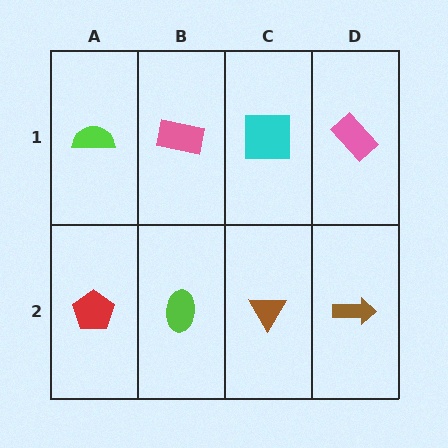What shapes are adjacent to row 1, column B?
A lime ellipse (row 2, column B), a lime semicircle (row 1, column A), a cyan square (row 1, column C).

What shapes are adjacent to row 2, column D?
A pink rectangle (row 1, column D), a brown triangle (row 2, column C).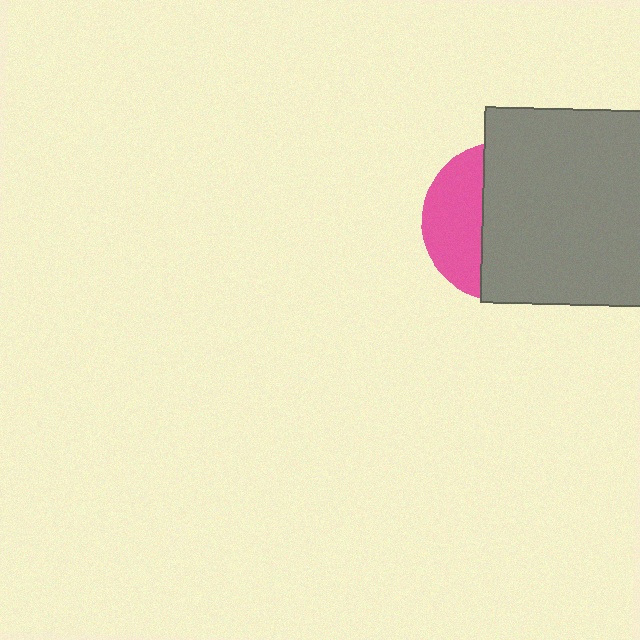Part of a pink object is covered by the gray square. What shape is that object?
It is a circle.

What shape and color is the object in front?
The object in front is a gray square.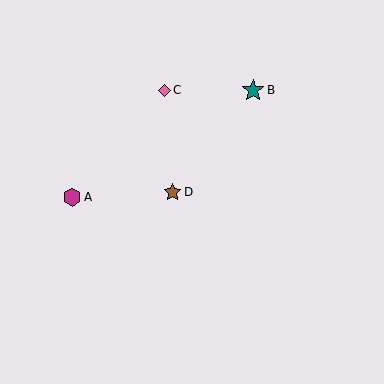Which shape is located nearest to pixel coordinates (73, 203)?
The magenta hexagon (labeled A) at (72, 197) is nearest to that location.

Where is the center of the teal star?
The center of the teal star is at (253, 90).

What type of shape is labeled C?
Shape C is a pink diamond.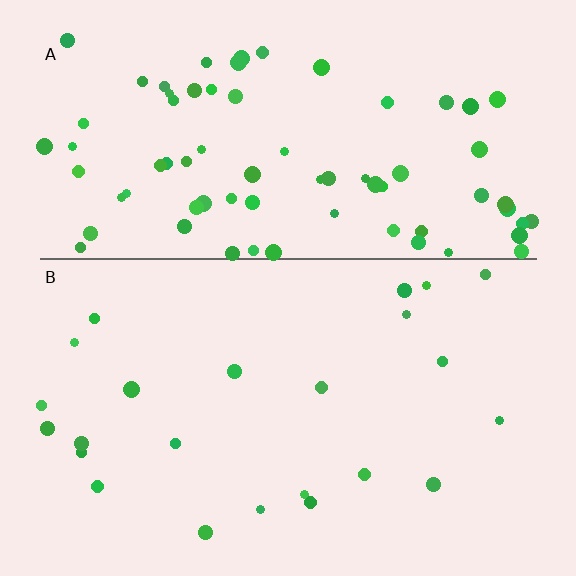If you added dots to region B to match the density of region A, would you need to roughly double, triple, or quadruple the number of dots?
Approximately triple.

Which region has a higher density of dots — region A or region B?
A (the top).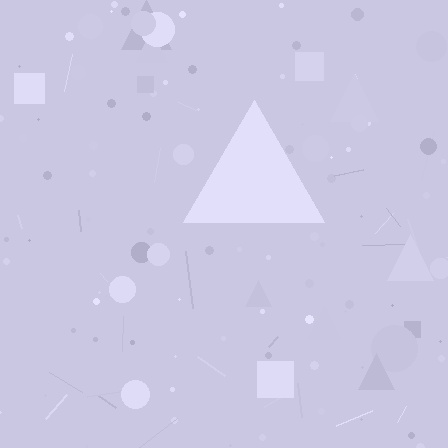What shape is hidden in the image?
A triangle is hidden in the image.